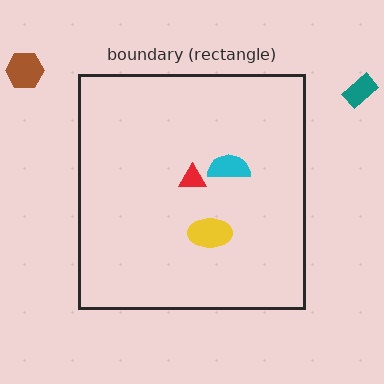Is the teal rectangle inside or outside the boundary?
Outside.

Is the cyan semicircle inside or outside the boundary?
Inside.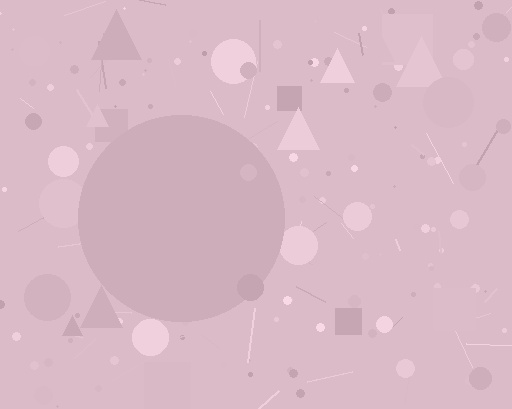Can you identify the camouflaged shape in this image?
The camouflaged shape is a circle.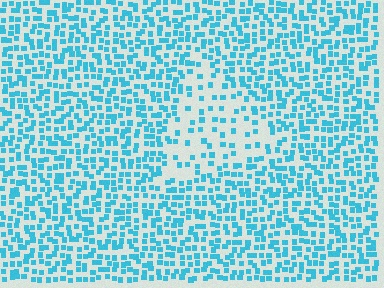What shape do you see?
I see a triangle.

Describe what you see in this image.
The image contains small cyan elements arranged at two different densities. A triangle-shaped region is visible where the elements are less densely packed than the surrounding area.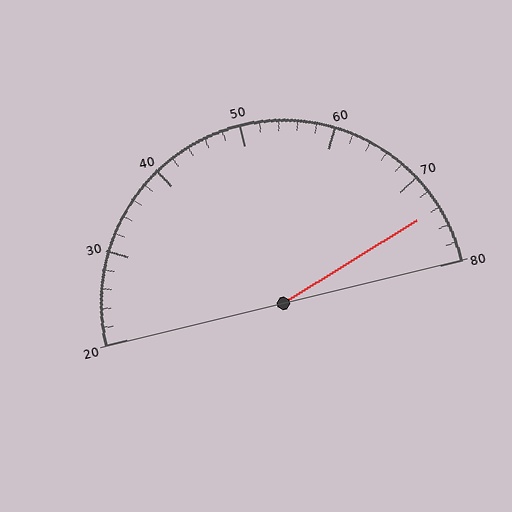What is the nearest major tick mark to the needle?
The nearest major tick mark is 70.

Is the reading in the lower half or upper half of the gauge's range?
The reading is in the upper half of the range (20 to 80).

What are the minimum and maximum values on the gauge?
The gauge ranges from 20 to 80.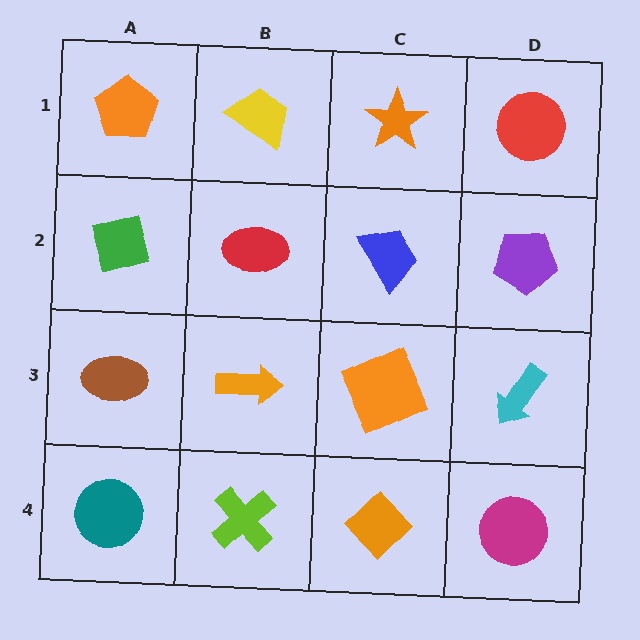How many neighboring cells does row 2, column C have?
4.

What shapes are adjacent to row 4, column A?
A brown ellipse (row 3, column A), a lime cross (row 4, column B).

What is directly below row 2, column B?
An orange arrow.